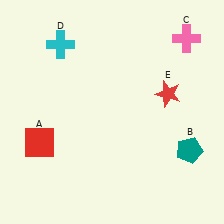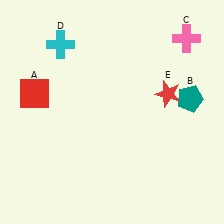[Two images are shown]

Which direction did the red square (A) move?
The red square (A) moved up.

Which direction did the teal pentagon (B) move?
The teal pentagon (B) moved up.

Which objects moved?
The objects that moved are: the red square (A), the teal pentagon (B).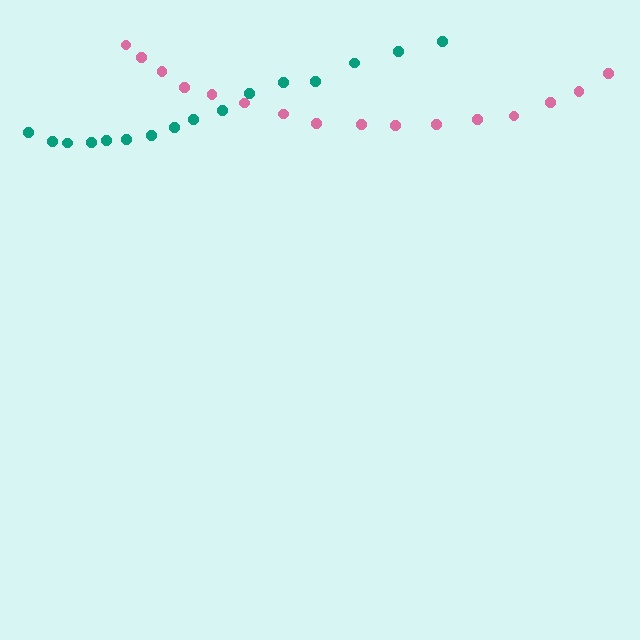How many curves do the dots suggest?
There are 2 distinct paths.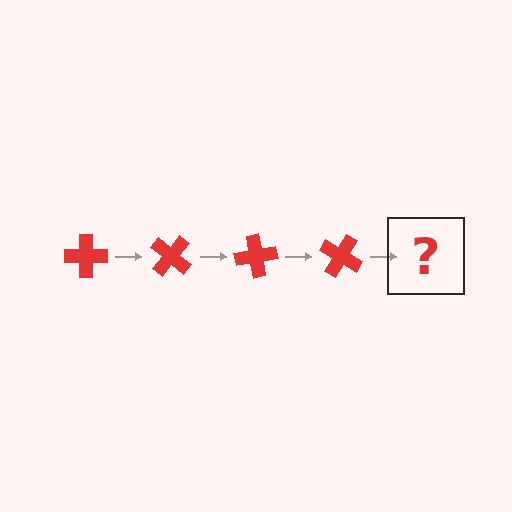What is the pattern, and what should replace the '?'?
The pattern is that the cross rotates 40 degrees each step. The '?' should be a red cross rotated 160 degrees.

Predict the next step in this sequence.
The next step is a red cross rotated 160 degrees.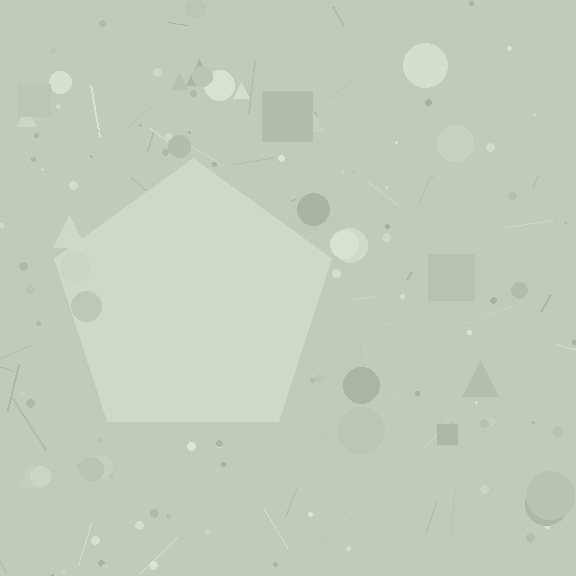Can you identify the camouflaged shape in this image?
The camouflaged shape is a pentagon.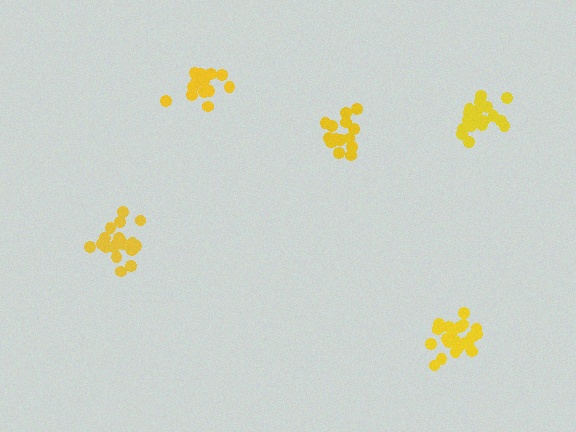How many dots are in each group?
Group 1: 15 dots, Group 2: 15 dots, Group 3: 20 dots, Group 4: 19 dots, Group 5: 21 dots (90 total).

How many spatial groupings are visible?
There are 5 spatial groupings.